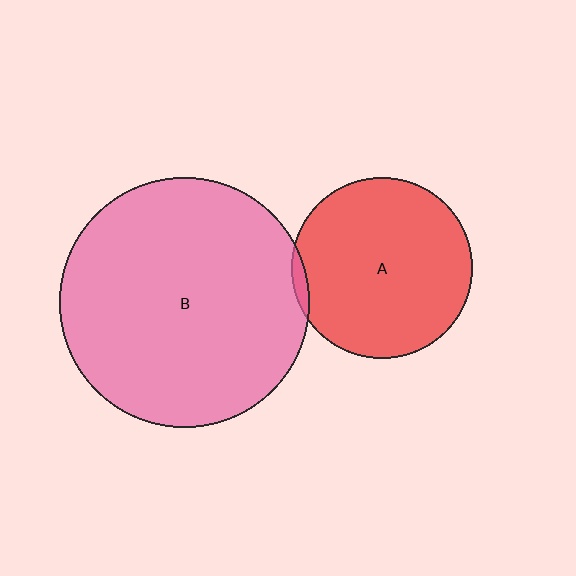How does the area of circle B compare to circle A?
Approximately 1.9 times.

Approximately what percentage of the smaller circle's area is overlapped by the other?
Approximately 5%.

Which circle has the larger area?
Circle B (pink).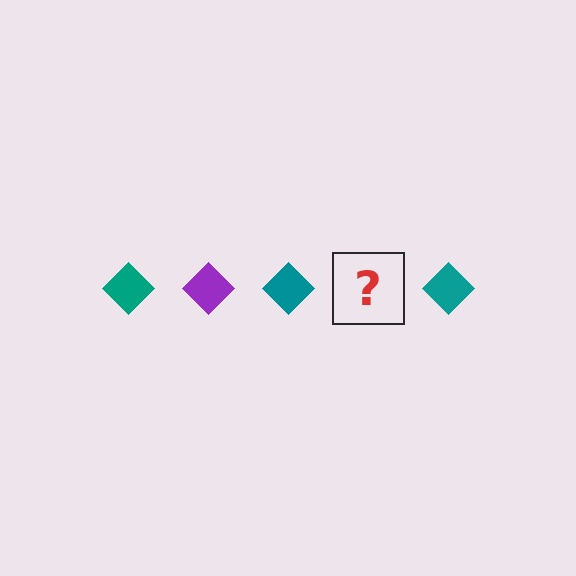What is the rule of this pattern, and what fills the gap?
The rule is that the pattern cycles through teal, purple diamonds. The gap should be filled with a purple diamond.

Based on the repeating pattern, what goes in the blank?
The blank should be a purple diamond.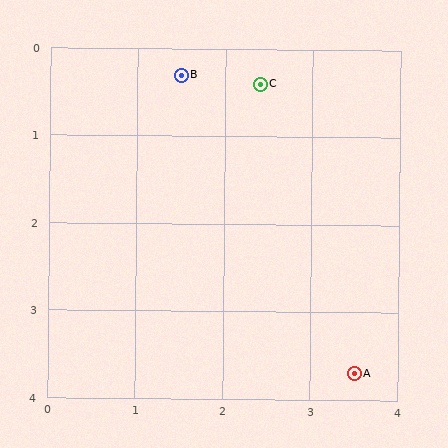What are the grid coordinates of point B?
Point B is at approximately (1.5, 0.3).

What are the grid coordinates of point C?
Point C is at approximately (2.4, 0.4).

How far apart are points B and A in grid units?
Points B and A are about 3.9 grid units apart.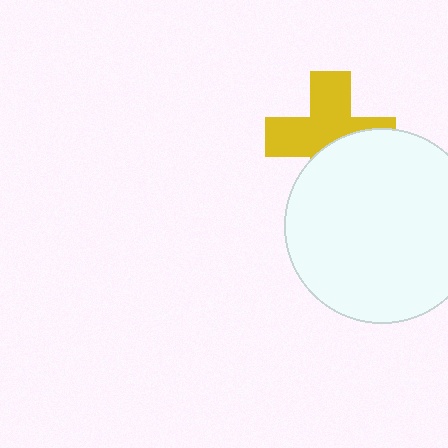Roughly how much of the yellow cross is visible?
About half of it is visible (roughly 59%).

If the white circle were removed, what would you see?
You would see the complete yellow cross.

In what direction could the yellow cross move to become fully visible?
The yellow cross could move up. That would shift it out from behind the white circle entirely.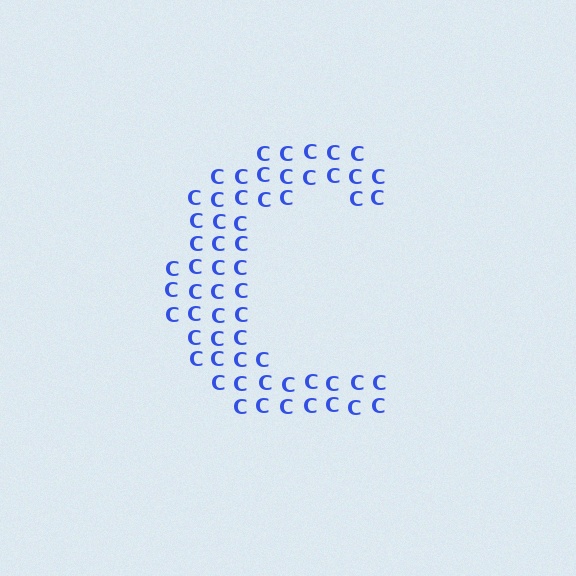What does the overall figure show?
The overall figure shows the letter C.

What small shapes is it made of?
It is made of small letter C's.